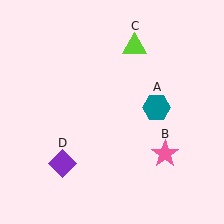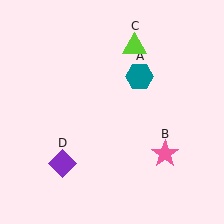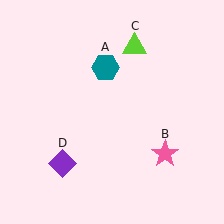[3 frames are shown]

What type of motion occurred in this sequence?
The teal hexagon (object A) rotated counterclockwise around the center of the scene.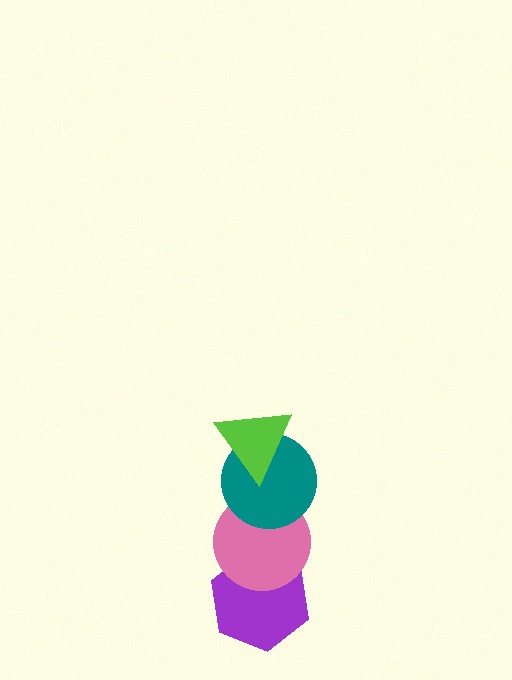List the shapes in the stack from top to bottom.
From top to bottom: the lime triangle, the teal circle, the pink circle, the purple hexagon.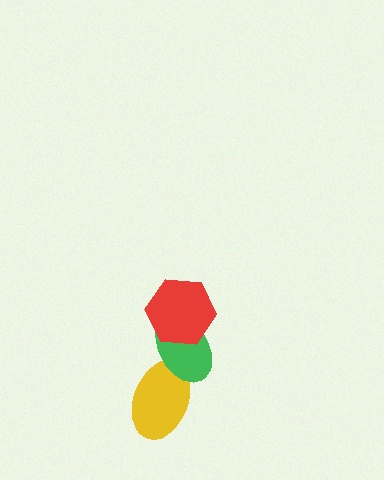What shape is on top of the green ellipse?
The red hexagon is on top of the green ellipse.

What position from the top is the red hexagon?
The red hexagon is 1st from the top.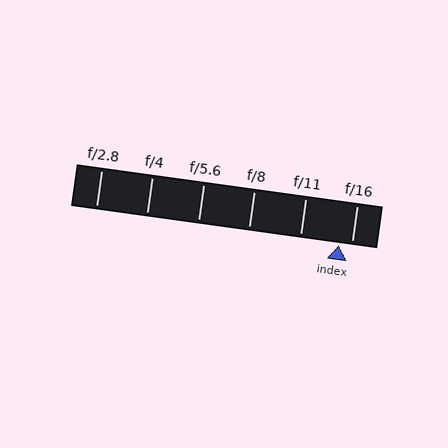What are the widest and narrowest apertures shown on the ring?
The widest aperture shown is f/2.8 and the narrowest is f/16.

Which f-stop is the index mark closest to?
The index mark is closest to f/16.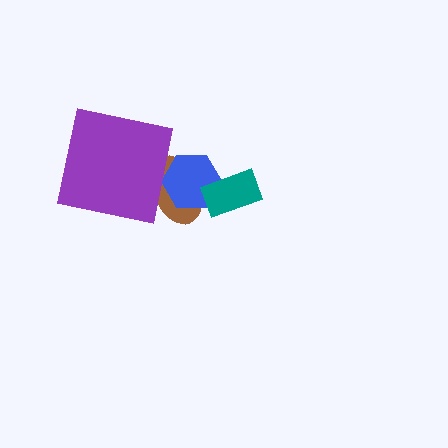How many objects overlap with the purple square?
1 object overlaps with the purple square.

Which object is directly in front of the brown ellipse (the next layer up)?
The blue hexagon is directly in front of the brown ellipse.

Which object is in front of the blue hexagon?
The teal rectangle is in front of the blue hexagon.